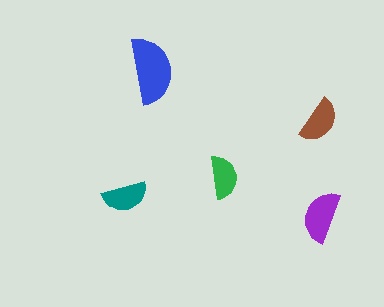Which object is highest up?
The blue semicircle is topmost.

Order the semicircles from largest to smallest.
the blue one, the purple one, the brown one, the teal one, the green one.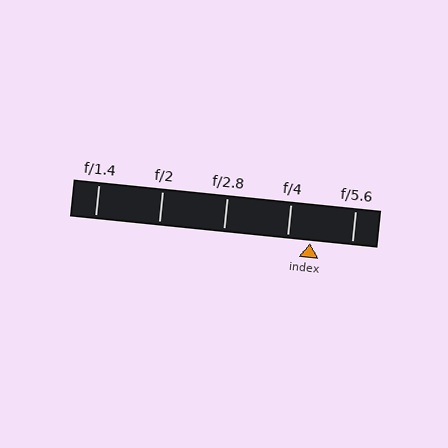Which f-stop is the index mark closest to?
The index mark is closest to f/4.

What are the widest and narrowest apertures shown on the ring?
The widest aperture shown is f/1.4 and the narrowest is f/5.6.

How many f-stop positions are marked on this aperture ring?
There are 5 f-stop positions marked.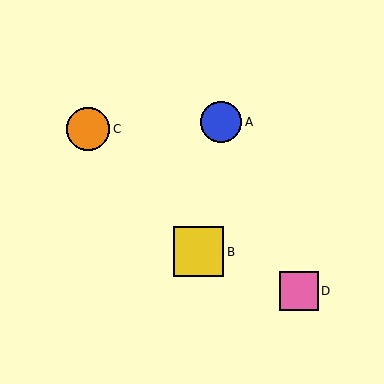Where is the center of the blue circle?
The center of the blue circle is at (221, 122).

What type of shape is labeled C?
Shape C is an orange circle.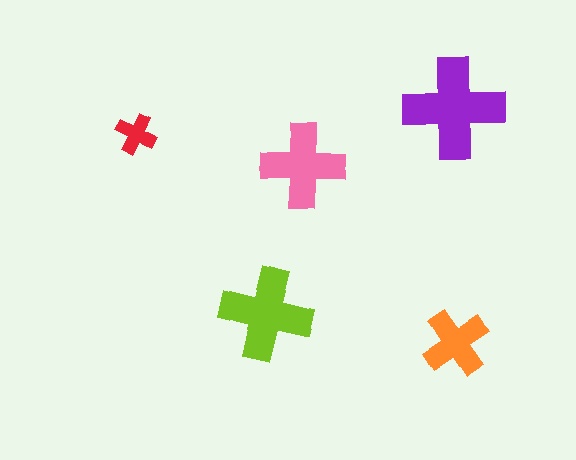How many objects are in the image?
There are 5 objects in the image.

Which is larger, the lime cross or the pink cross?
The lime one.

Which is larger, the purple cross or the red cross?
The purple one.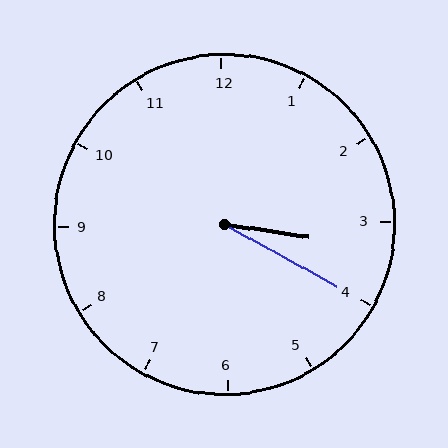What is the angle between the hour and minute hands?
Approximately 20 degrees.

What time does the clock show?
3:20.